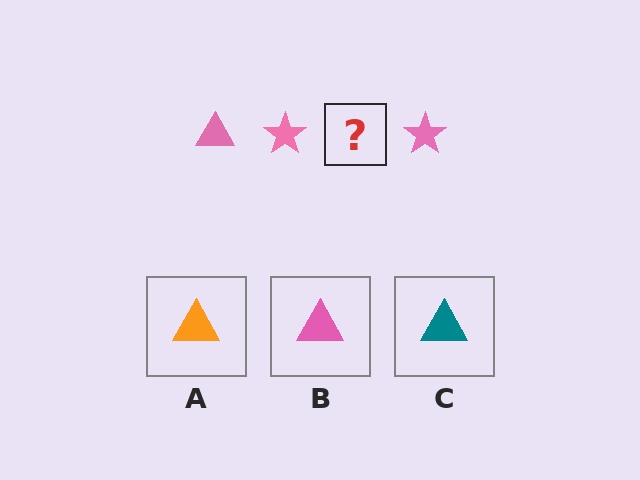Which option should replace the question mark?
Option B.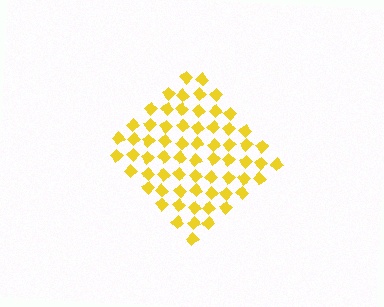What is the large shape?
The large shape is a diamond.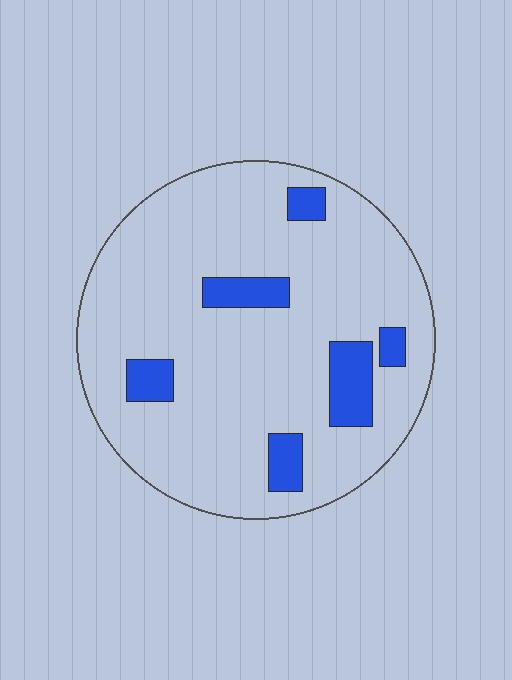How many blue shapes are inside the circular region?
6.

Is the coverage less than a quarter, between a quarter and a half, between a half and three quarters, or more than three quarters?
Less than a quarter.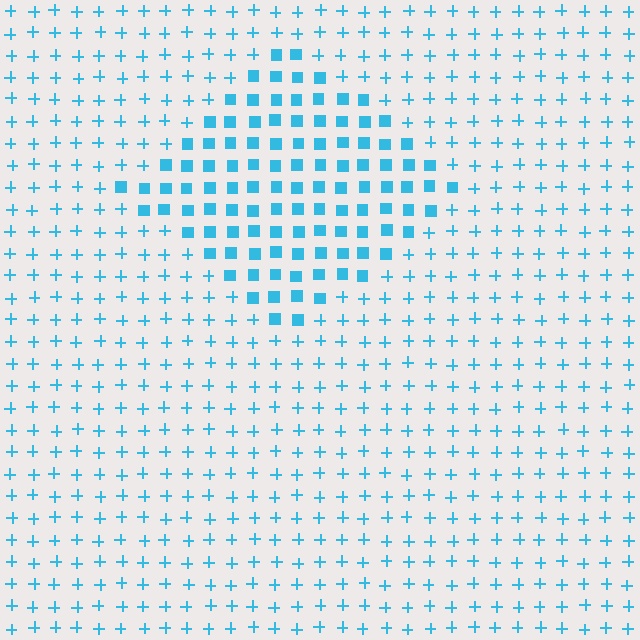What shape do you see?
I see a diamond.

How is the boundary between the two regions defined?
The boundary is defined by a change in element shape: squares inside vs. plus signs outside. All elements share the same color and spacing.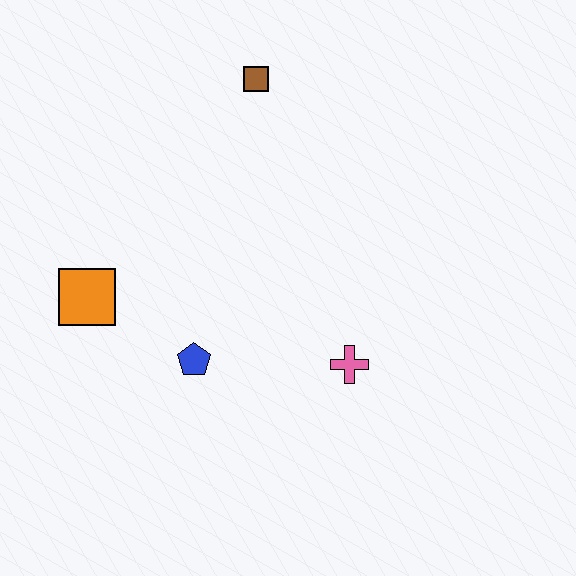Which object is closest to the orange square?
The blue pentagon is closest to the orange square.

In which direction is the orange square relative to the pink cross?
The orange square is to the left of the pink cross.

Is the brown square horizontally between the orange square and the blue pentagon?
No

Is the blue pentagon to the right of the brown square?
No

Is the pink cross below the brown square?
Yes